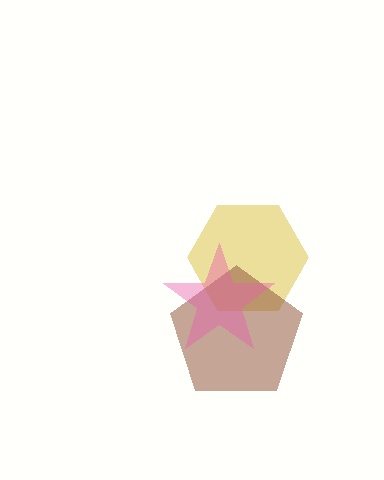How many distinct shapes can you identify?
There are 3 distinct shapes: a yellow hexagon, a brown pentagon, a pink star.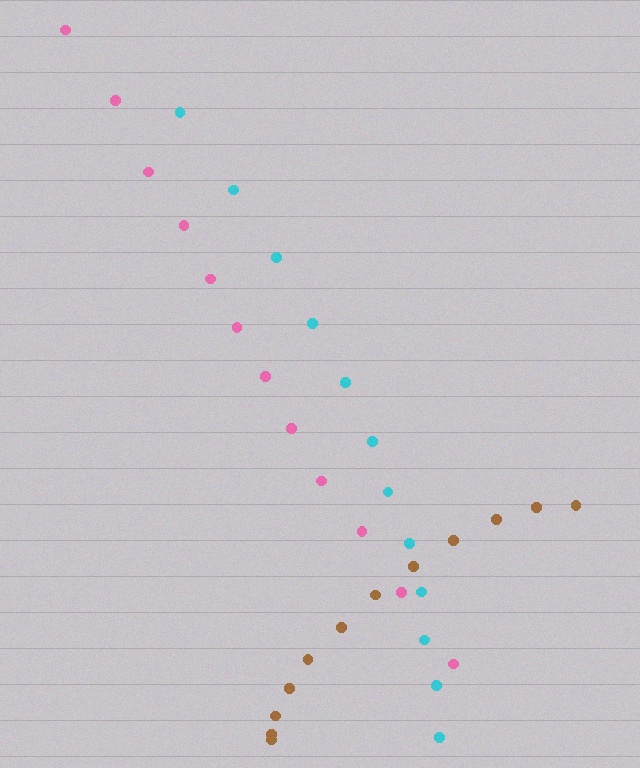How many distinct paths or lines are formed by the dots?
There are 3 distinct paths.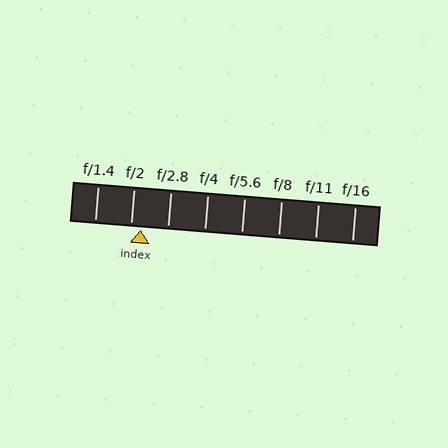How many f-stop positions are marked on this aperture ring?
There are 8 f-stop positions marked.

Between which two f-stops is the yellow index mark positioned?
The index mark is between f/2 and f/2.8.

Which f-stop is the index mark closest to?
The index mark is closest to f/2.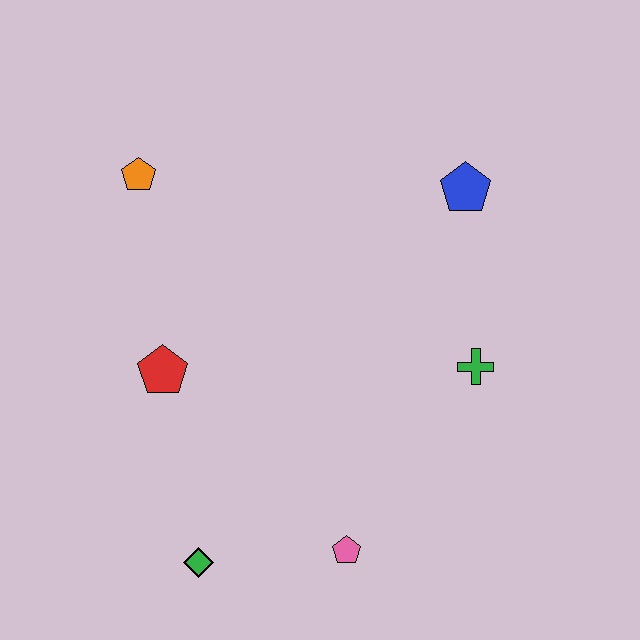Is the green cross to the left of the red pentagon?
No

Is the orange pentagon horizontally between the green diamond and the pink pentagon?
No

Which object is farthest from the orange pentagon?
The pink pentagon is farthest from the orange pentagon.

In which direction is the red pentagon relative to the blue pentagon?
The red pentagon is to the left of the blue pentagon.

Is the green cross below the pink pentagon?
No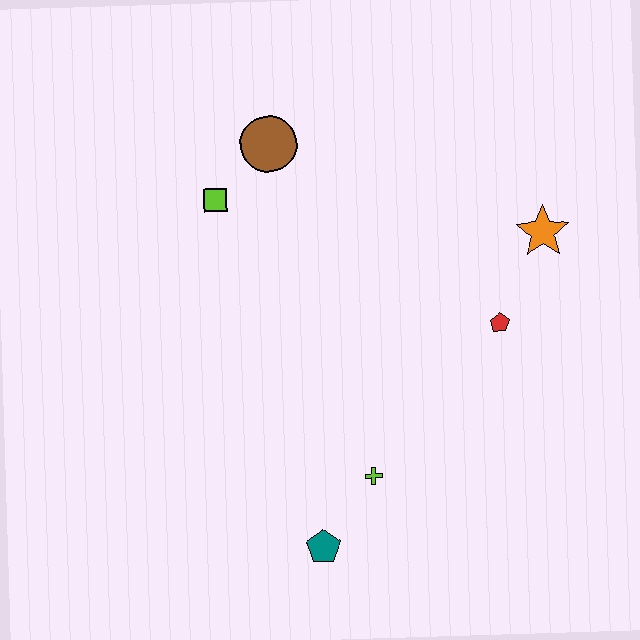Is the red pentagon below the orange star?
Yes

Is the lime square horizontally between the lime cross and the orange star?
No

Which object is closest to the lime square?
The brown circle is closest to the lime square.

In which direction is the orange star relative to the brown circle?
The orange star is to the right of the brown circle.